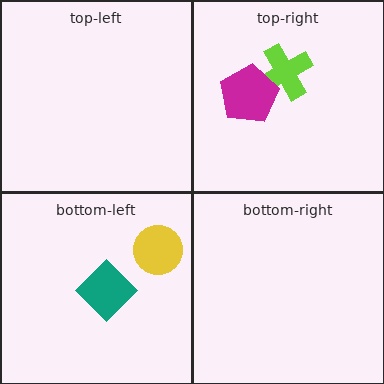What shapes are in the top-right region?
The lime cross, the magenta pentagon.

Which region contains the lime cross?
The top-right region.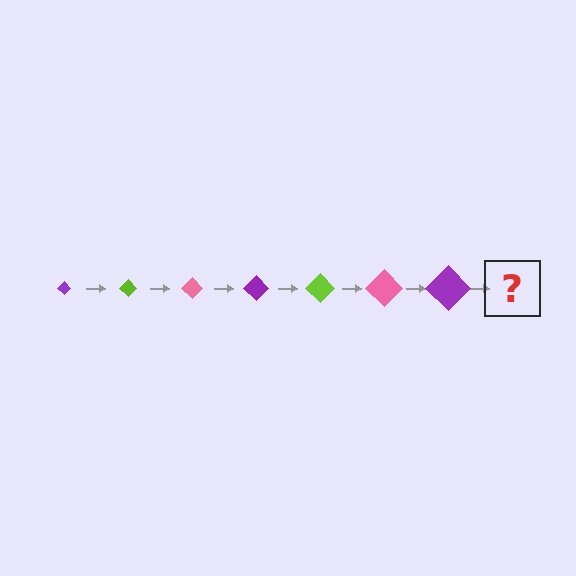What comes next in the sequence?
The next element should be a lime diamond, larger than the previous one.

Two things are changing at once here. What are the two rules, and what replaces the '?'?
The two rules are that the diamond grows larger each step and the color cycles through purple, lime, and pink. The '?' should be a lime diamond, larger than the previous one.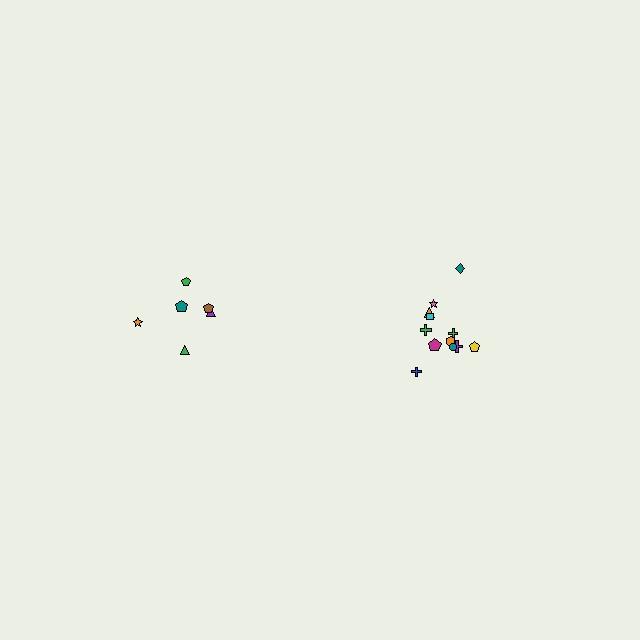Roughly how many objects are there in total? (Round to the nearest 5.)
Roughly 20 objects in total.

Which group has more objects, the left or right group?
The right group.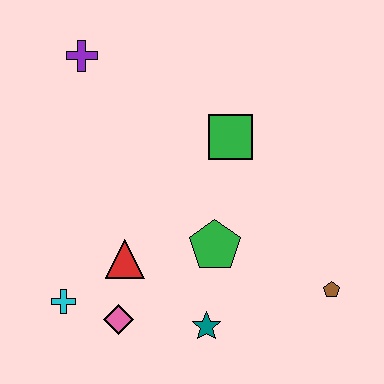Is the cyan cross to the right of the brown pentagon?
No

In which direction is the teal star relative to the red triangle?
The teal star is to the right of the red triangle.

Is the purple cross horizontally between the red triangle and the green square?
No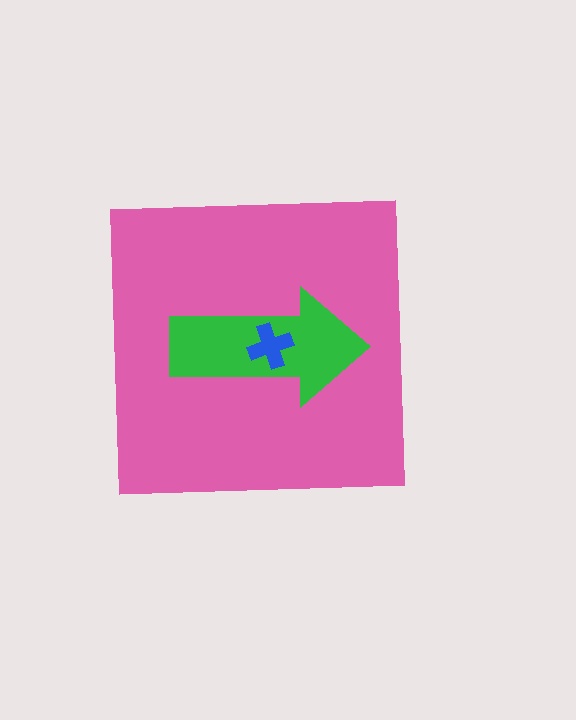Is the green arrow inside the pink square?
Yes.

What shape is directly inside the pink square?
The green arrow.